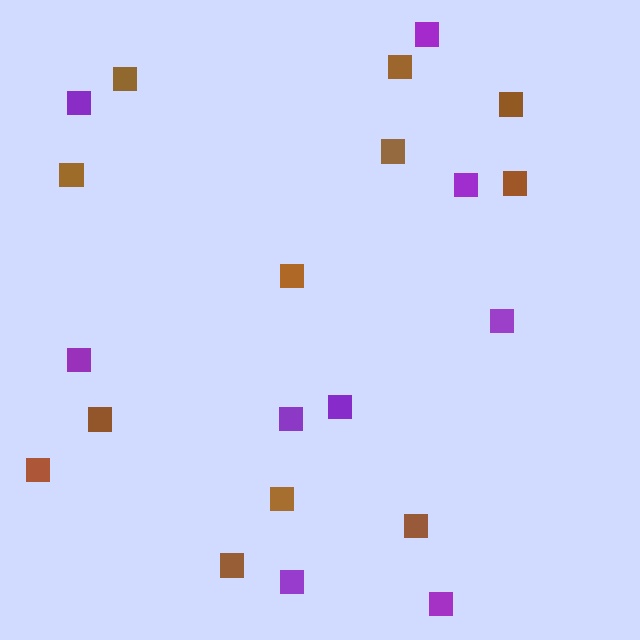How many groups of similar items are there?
There are 2 groups: one group of brown squares (12) and one group of purple squares (9).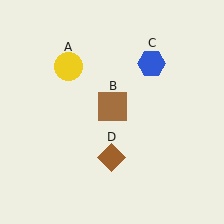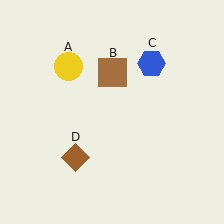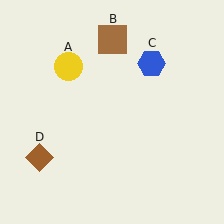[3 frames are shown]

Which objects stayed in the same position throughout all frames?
Yellow circle (object A) and blue hexagon (object C) remained stationary.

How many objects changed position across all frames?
2 objects changed position: brown square (object B), brown diamond (object D).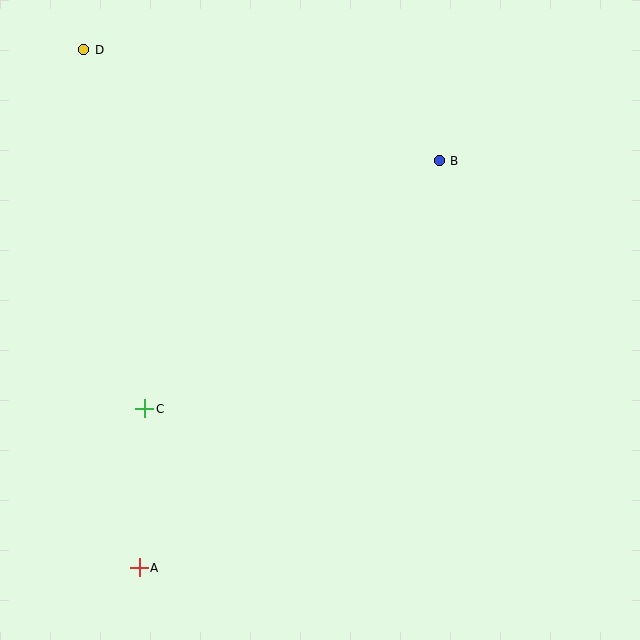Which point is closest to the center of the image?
Point C at (145, 409) is closest to the center.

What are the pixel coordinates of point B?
Point B is at (439, 161).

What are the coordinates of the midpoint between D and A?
The midpoint between D and A is at (112, 309).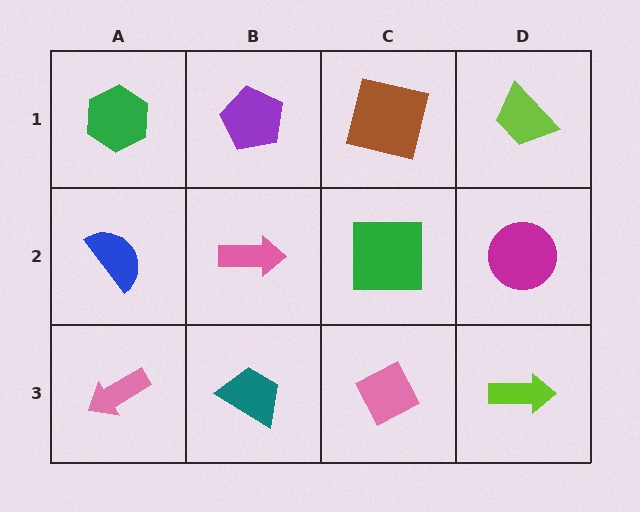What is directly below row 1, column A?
A blue semicircle.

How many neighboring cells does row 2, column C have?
4.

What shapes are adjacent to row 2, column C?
A brown square (row 1, column C), a pink diamond (row 3, column C), a pink arrow (row 2, column B), a magenta circle (row 2, column D).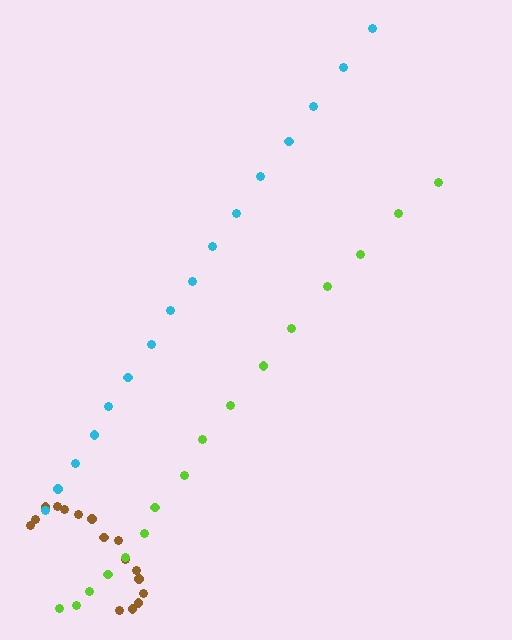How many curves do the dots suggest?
There are 3 distinct paths.